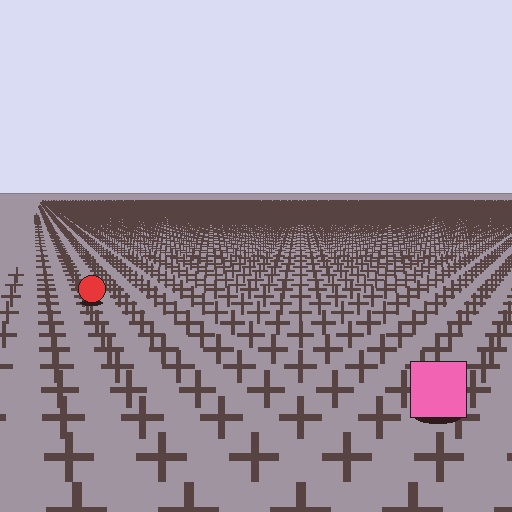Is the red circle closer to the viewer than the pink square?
No. The pink square is closer — you can tell from the texture gradient: the ground texture is coarser near it.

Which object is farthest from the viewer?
The red circle is farthest from the viewer. It appears smaller and the ground texture around it is denser.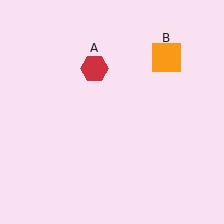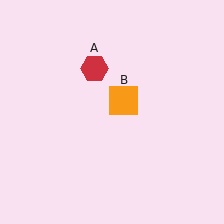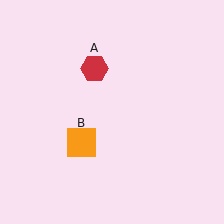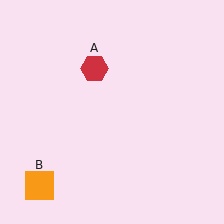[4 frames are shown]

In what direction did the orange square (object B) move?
The orange square (object B) moved down and to the left.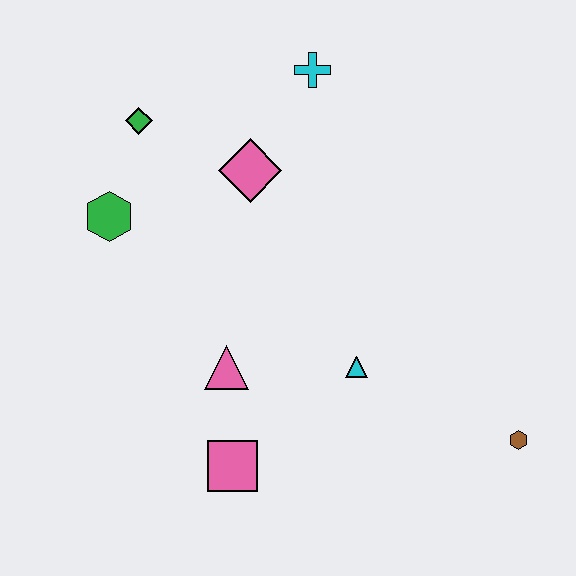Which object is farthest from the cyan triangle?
The green diamond is farthest from the cyan triangle.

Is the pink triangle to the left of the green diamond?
No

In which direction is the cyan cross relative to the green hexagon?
The cyan cross is to the right of the green hexagon.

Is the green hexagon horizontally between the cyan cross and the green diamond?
No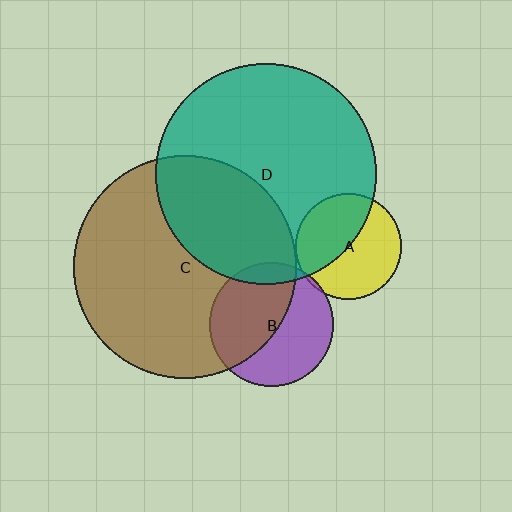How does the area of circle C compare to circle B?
Approximately 3.3 times.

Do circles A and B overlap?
Yes.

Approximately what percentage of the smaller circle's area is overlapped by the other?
Approximately 5%.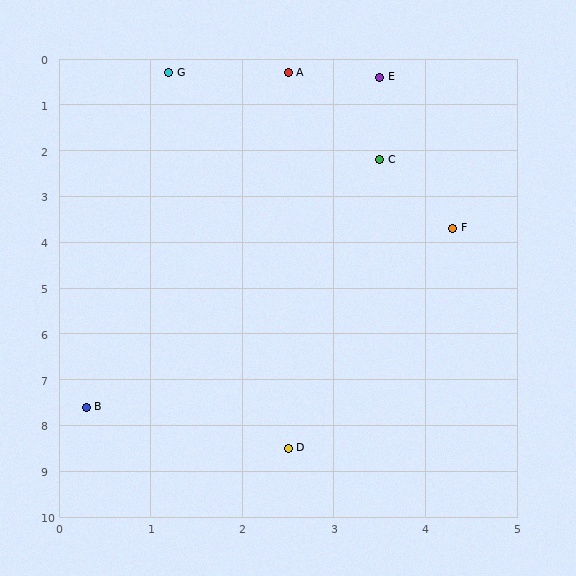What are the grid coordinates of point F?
Point F is at approximately (4.3, 3.7).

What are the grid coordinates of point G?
Point G is at approximately (1.2, 0.3).